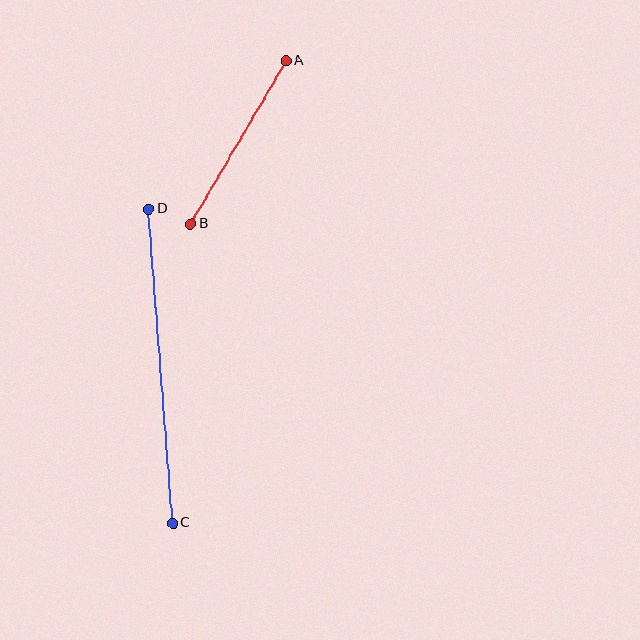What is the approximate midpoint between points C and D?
The midpoint is at approximately (161, 366) pixels.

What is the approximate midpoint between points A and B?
The midpoint is at approximately (238, 142) pixels.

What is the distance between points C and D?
The distance is approximately 315 pixels.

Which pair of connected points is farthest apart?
Points C and D are farthest apart.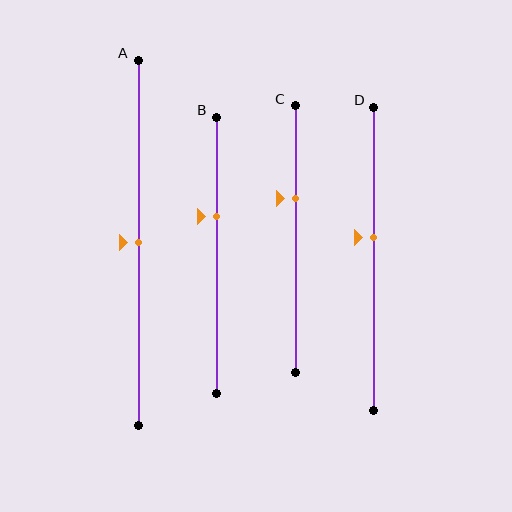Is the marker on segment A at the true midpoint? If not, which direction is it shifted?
Yes, the marker on segment A is at the true midpoint.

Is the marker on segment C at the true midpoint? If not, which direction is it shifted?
No, the marker on segment C is shifted upward by about 15% of the segment length.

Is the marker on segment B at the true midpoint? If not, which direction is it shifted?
No, the marker on segment B is shifted upward by about 14% of the segment length.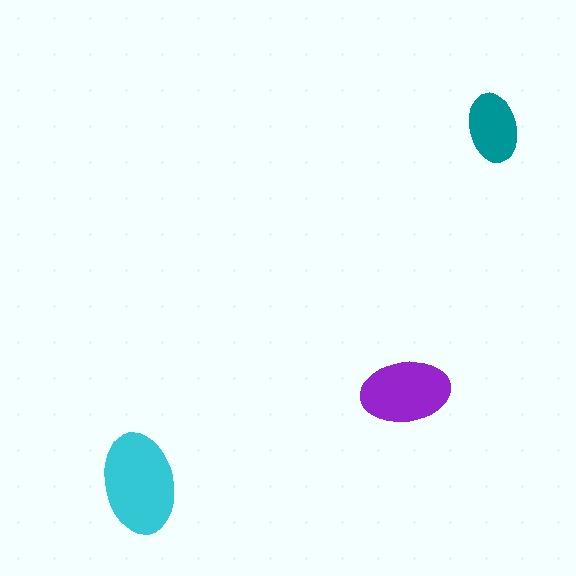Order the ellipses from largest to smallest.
the cyan one, the purple one, the teal one.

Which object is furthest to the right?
The teal ellipse is rightmost.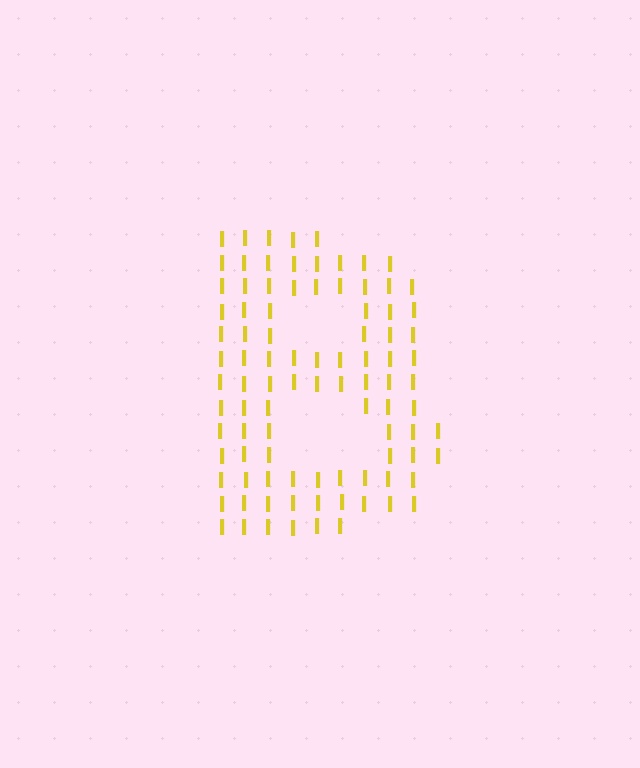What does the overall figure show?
The overall figure shows the letter B.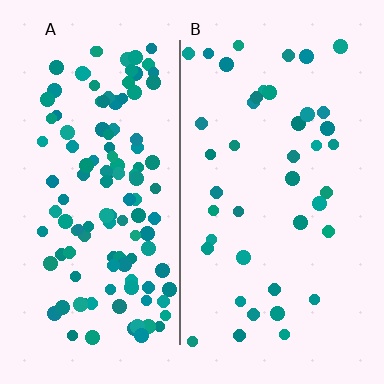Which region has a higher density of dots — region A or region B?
A (the left).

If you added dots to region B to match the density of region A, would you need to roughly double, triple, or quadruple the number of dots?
Approximately triple.